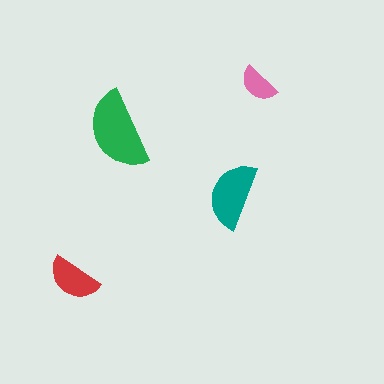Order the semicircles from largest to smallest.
the green one, the teal one, the red one, the pink one.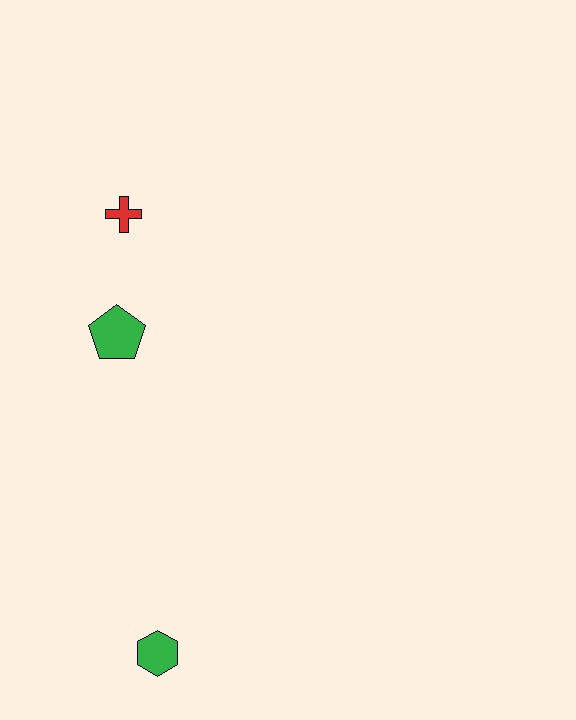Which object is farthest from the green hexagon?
The red cross is farthest from the green hexagon.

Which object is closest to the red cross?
The green pentagon is closest to the red cross.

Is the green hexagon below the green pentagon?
Yes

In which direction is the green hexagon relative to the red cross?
The green hexagon is below the red cross.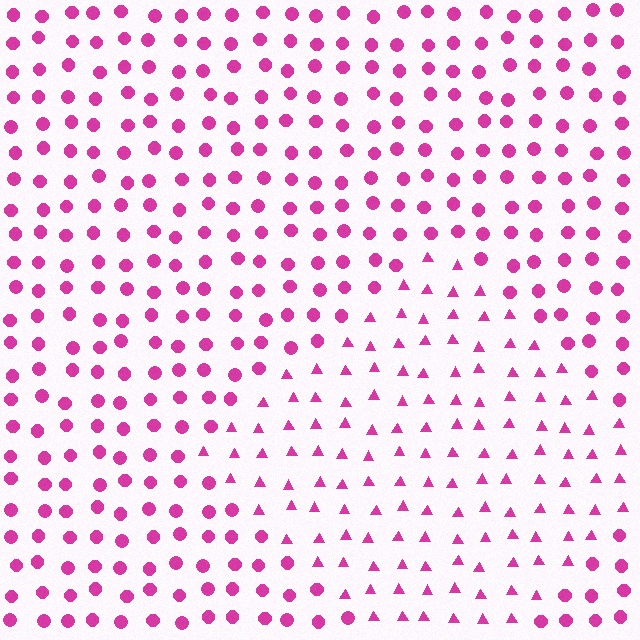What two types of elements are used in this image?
The image uses triangles inside the diamond region and circles outside it.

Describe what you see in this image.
The image is filled with small magenta elements arranged in a uniform grid. A diamond-shaped region contains triangles, while the surrounding area contains circles. The boundary is defined purely by the change in element shape.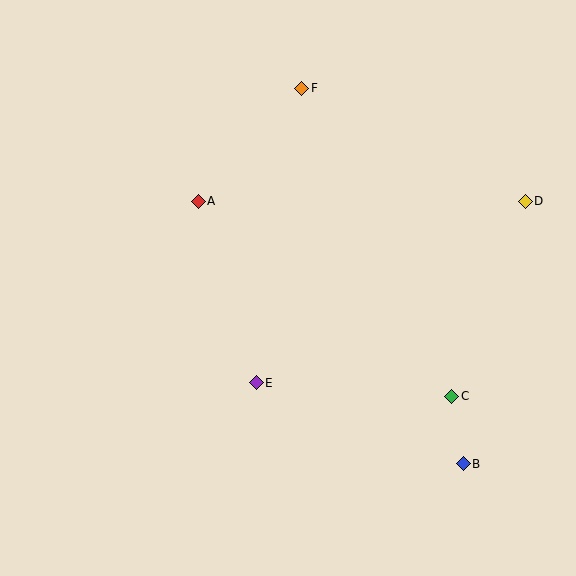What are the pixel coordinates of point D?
Point D is at (525, 201).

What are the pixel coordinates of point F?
Point F is at (302, 88).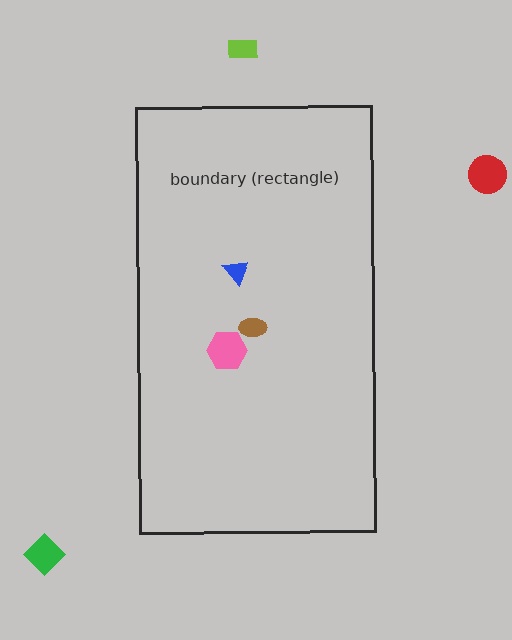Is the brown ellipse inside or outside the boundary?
Inside.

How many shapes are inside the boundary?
3 inside, 3 outside.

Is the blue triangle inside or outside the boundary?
Inside.